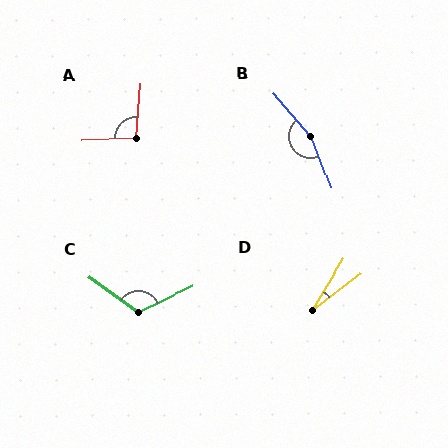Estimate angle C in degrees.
Approximately 120 degrees.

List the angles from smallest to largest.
D (21°), A (97°), C (120°), B (160°).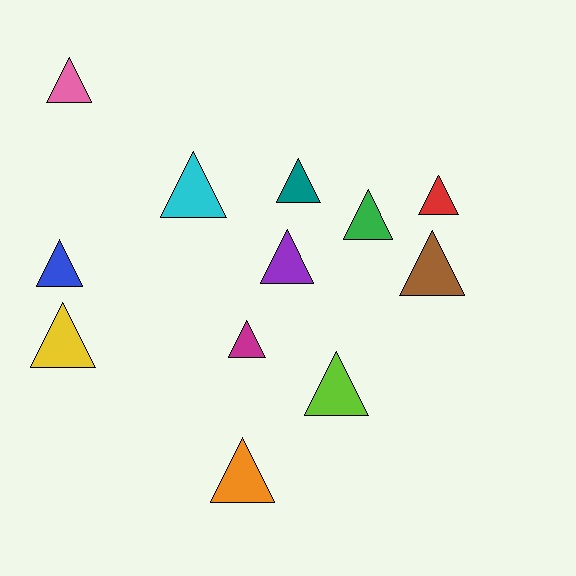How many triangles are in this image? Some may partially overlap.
There are 12 triangles.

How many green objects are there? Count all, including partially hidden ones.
There is 1 green object.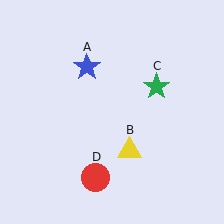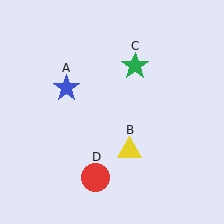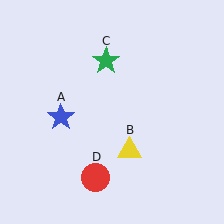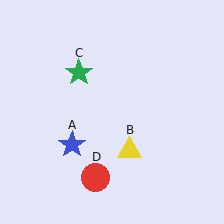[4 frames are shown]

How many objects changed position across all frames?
2 objects changed position: blue star (object A), green star (object C).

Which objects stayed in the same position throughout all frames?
Yellow triangle (object B) and red circle (object D) remained stationary.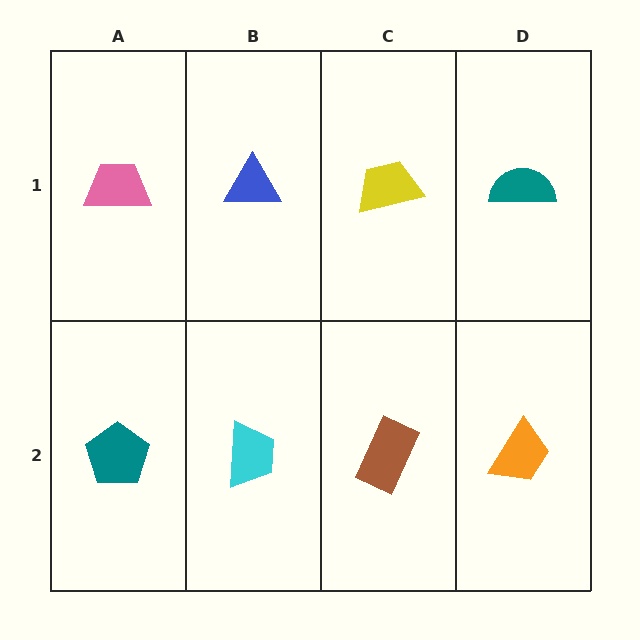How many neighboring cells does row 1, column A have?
2.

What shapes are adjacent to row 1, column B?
A cyan trapezoid (row 2, column B), a pink trapezoid (row 1, column A), a yellow trapezoid (row 1, column C).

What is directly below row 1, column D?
An orange trapezoid.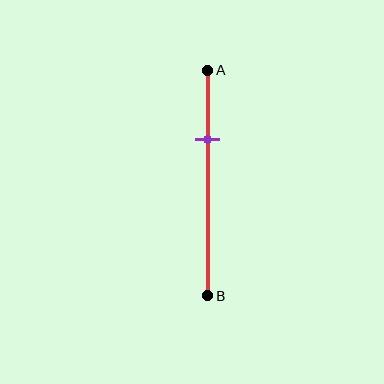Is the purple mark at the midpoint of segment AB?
No, the mark is at about 30% from A, not at the 50% midpoint.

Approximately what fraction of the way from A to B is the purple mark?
The purple mark is approximately 30% of the way from A to B.